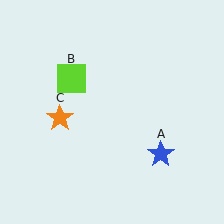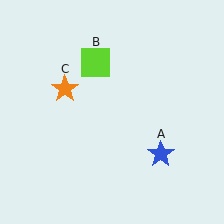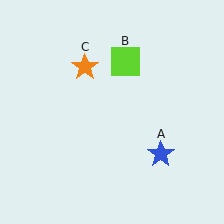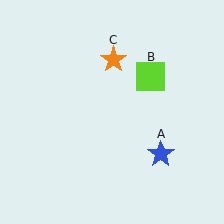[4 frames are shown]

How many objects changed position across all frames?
2 objects changed position: lime square (object B), orange star (object C).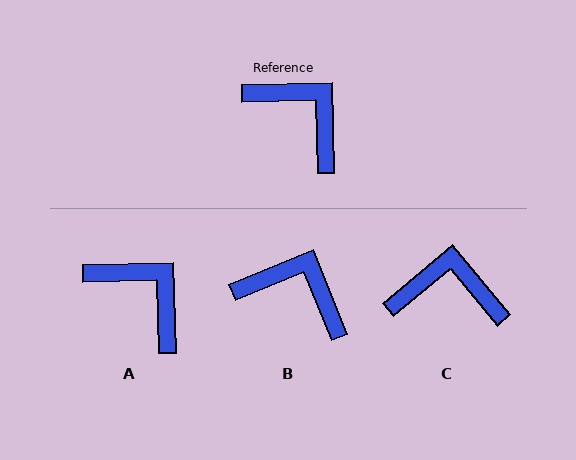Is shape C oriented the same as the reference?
No, it is off by about 38 degrees.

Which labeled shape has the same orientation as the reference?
A.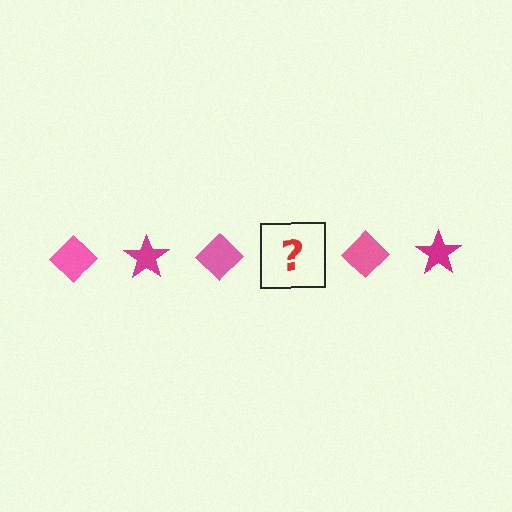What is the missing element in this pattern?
The missing element is a magenta star.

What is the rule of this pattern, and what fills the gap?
The rule is that the pattern alternates between pink diamond and magenta star. The gap should be filled with a magenta star.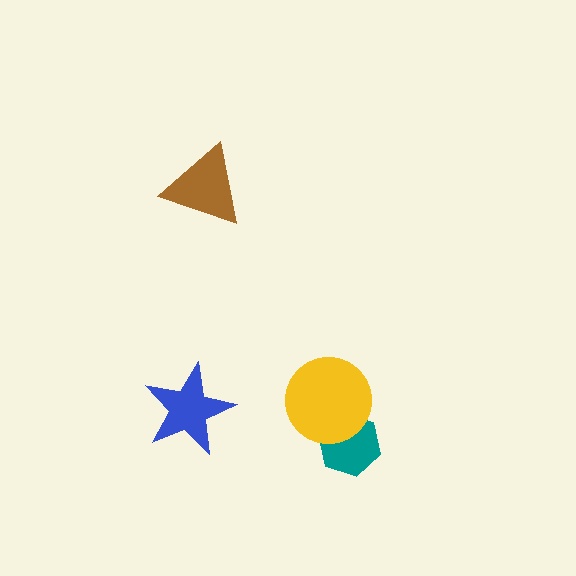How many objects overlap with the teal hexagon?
1 object overlaps with the teal hexagon.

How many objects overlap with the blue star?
0 objects overlap with the blue star.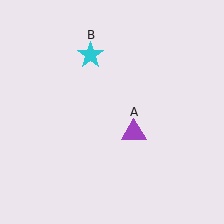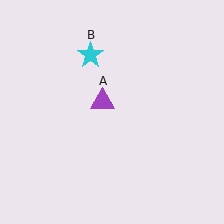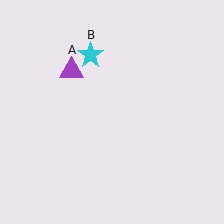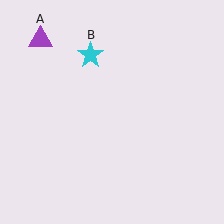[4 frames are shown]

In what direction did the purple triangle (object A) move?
The purple triangle (object A) moved up and to the left.